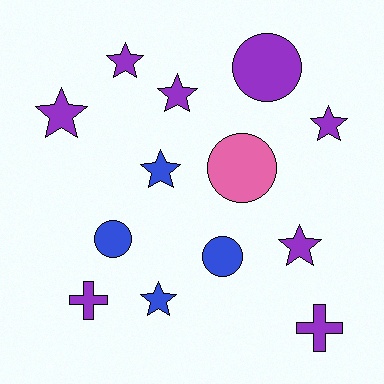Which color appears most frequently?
Purple, with 8 objects.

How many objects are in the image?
There are 13 objects.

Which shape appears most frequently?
Star, with 7 objects.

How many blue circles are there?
There are 2 blue circles.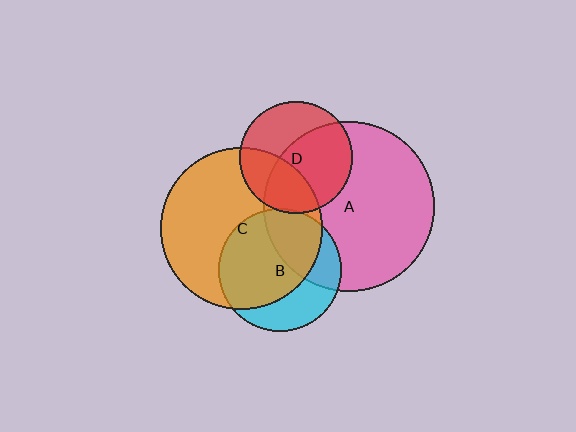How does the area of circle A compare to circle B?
Approximately 1.9 times.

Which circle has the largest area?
Circle A (pink).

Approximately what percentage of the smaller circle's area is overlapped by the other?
Approximately 65%.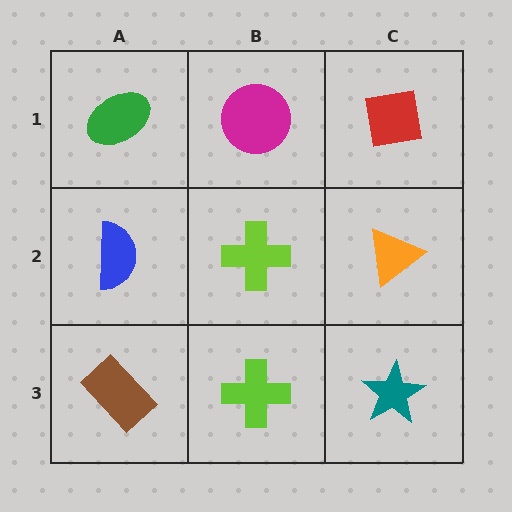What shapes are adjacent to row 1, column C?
An orange triangle (row 2, column C), a magenta circle (row 1, column B).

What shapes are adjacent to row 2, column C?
A red square (row 1, column C), a teal star (row 3, column C), a lime cross (row 2, column B).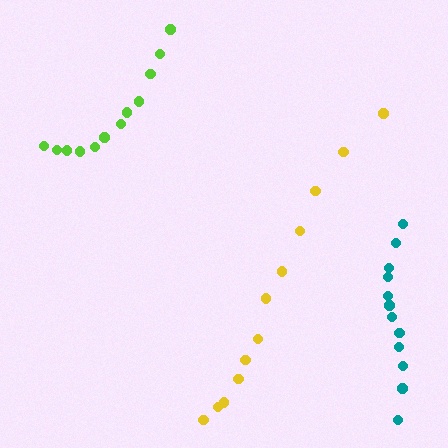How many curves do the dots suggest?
There are 3 distinct paths.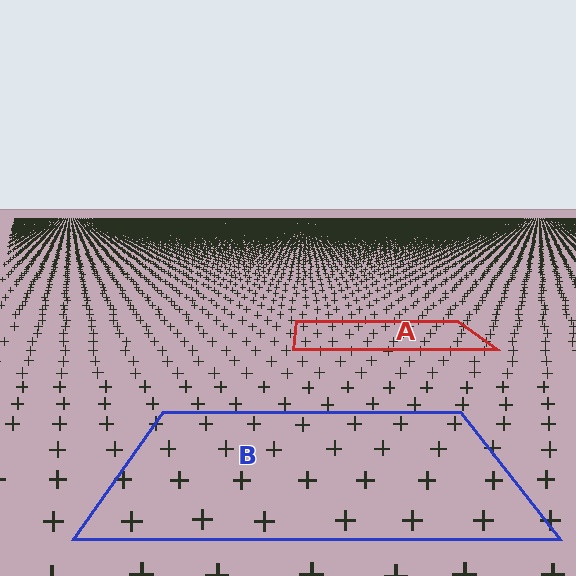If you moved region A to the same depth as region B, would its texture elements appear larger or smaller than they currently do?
They would appear larger. At a closer depth, the same texture elements are projected at a bigger on-screen size.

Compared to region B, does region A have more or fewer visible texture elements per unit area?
Region A has more texture elements per unit area — they are packed more densely because it is farther away.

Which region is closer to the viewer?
Region B is closer. The texture elements there are larger and more spread out.